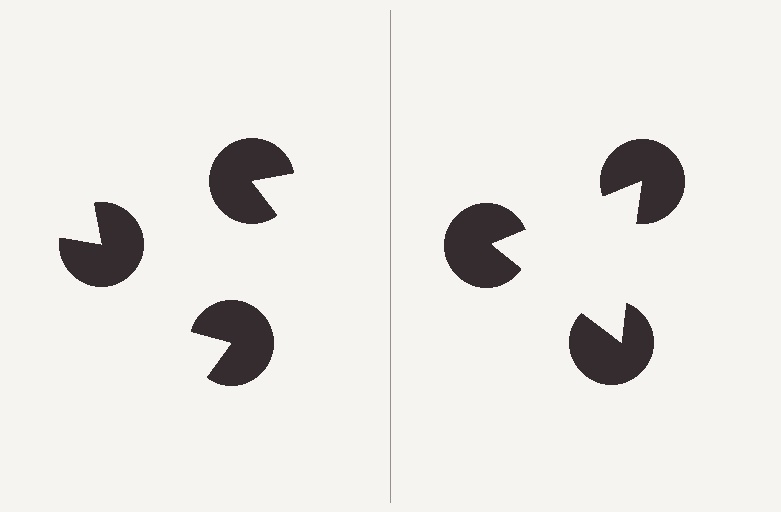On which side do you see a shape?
An illusory triangle appears on the right side. On the left side the wedge cuts are rotated, so no coherent shape forms.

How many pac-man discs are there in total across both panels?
6 — 3 on each side.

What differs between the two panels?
The pac-man discs are positioned identically on both sides; only the wedge orientations differ. On the right they align to a triangle; on the left they are misaligned.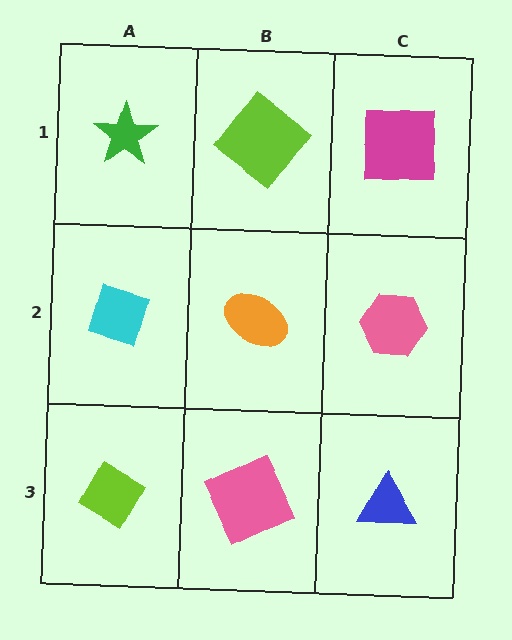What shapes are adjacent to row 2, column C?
A magenta square (row 1, column C), a blue triangle (row 3, column C), an orange ellipse (row 2, column B).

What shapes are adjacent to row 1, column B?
An orange ellipse (row 2, column B), a green star (row 1, column A), a magenta square (row 1, column C).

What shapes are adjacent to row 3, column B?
An orange ellipse (row 2, column B), a lime diamond (row 3, column A), a blue triangle (row 3, column C).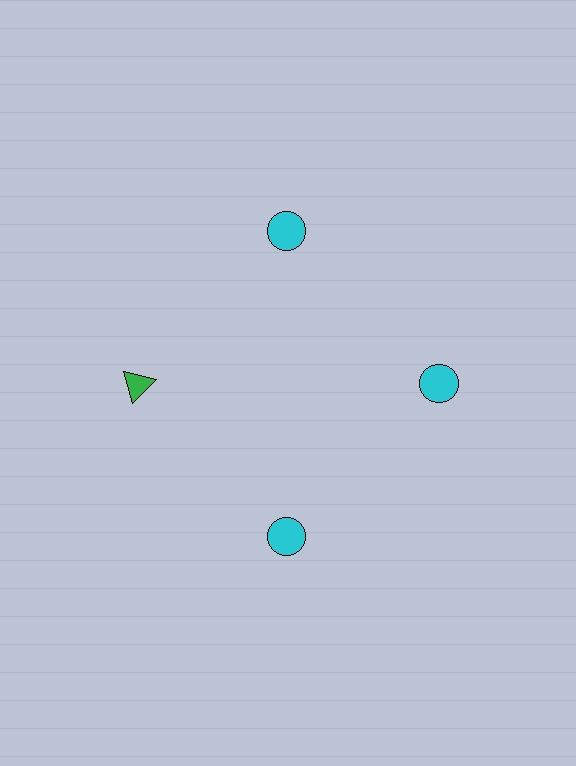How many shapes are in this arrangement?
There are 4 shapes arranged in a ring pattern.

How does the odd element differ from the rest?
It differs in both color (green instead of cyan) and shape (triangle instead of circle).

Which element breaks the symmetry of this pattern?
The green triangle at roughly the 9 o'clock position breaks the symmetry. All other shapes are cyan circles.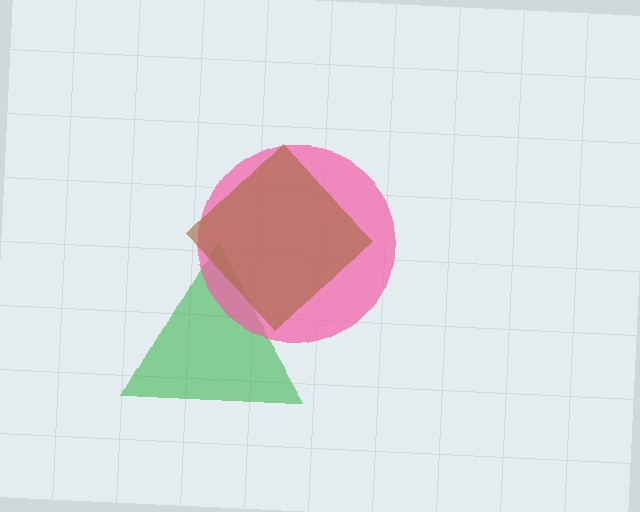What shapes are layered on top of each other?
The layered shapes are: a green triangle, a pink circle, a brown diamond.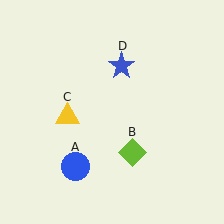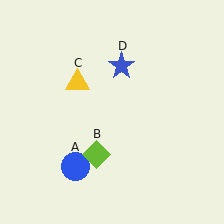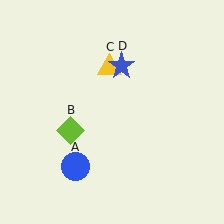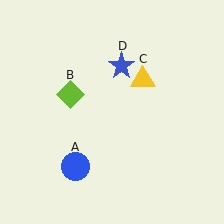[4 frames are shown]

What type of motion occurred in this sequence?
The lime diamond (object B), yellow triangle (object C) rotated clockwise around the center of the scene.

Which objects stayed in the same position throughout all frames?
Blue circle (object A) and blue star (object D) remained stationary.